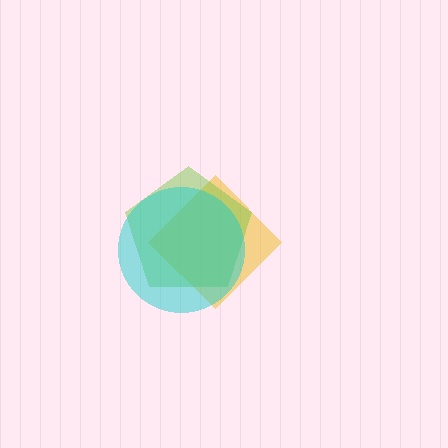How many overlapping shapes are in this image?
There are 3 overlapping shapes in the image.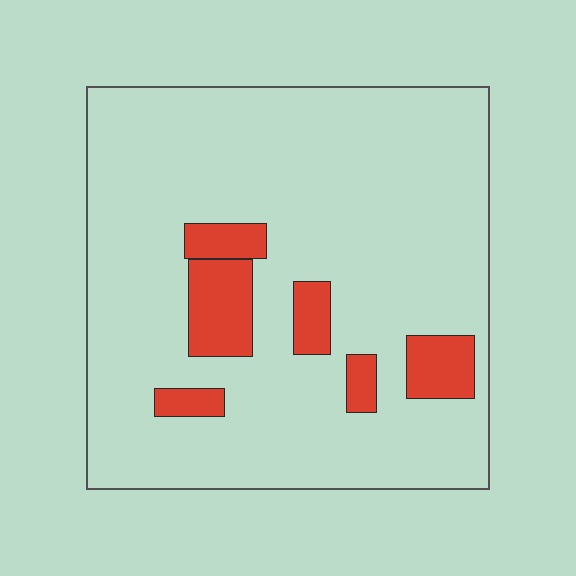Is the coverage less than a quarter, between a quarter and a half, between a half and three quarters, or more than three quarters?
Less than a quarter.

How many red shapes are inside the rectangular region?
6.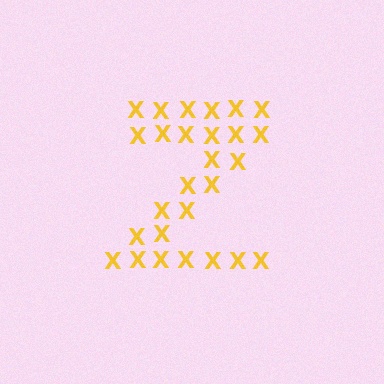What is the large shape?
The large shape is the letter Z.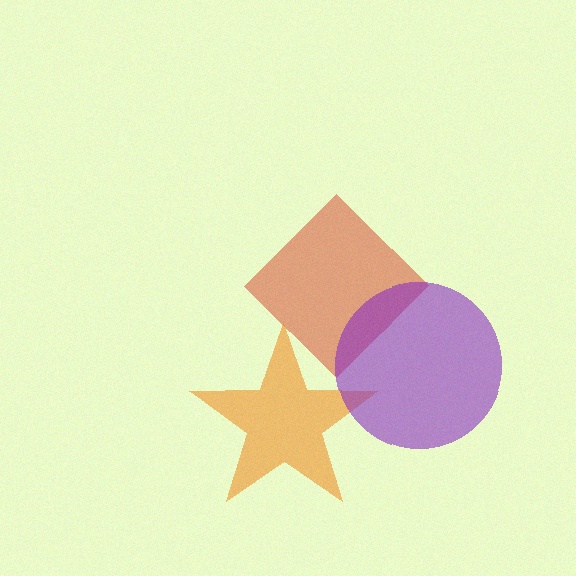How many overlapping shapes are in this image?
There are 3 overlapping shapes in the image.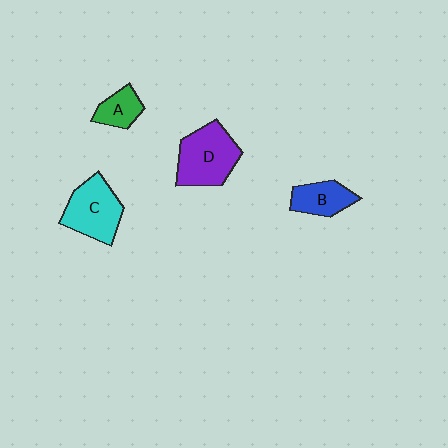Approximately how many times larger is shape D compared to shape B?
Approximately 1.7 times.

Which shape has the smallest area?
Shape A (green).